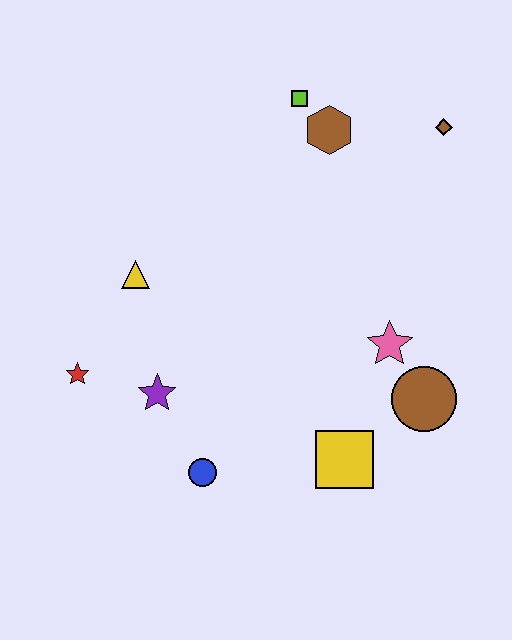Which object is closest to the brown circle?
The pink star is closest to the brown circle.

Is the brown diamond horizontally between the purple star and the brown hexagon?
No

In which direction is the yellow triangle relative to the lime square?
The yellow triangle is below the lime square.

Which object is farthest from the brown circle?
The red star is farthest from the brown circle.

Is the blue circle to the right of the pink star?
No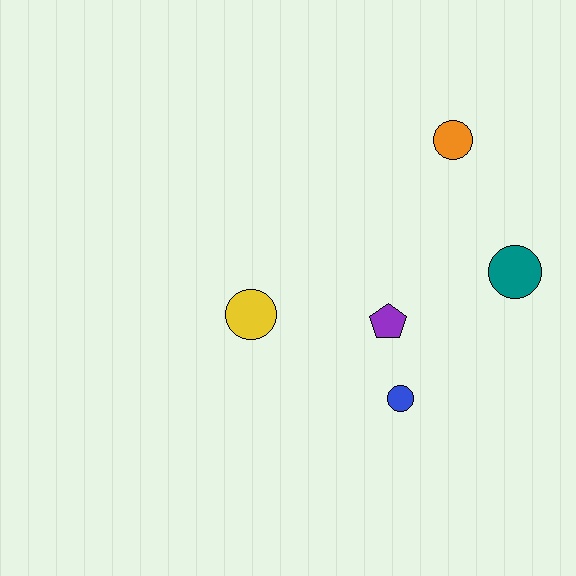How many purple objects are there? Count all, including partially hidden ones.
There is 1 purple object.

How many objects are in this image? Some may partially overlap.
There are 5 objects.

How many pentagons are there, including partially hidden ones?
There is 1 pentagon.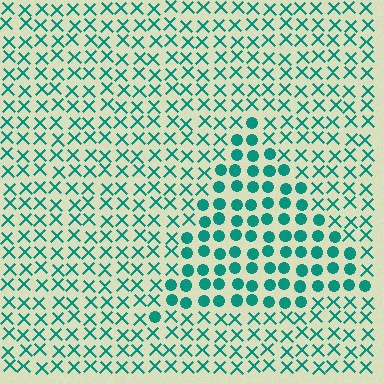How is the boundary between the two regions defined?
The boundary is defined by a change in element shape: circles inside vs. X marks outside. All elements share the same color and spacing.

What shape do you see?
I see a triangle.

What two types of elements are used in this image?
The image uses circles inside the triangle region and X marks outside it.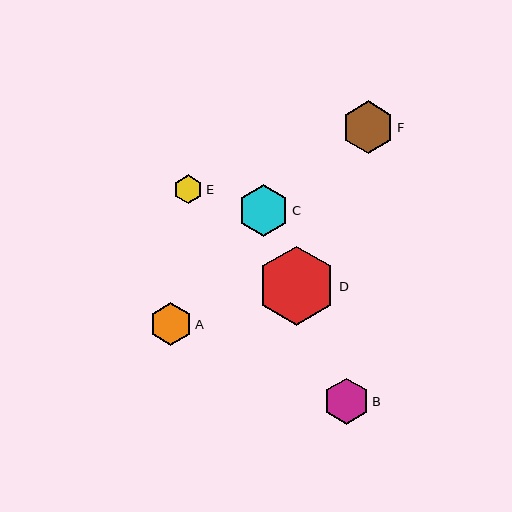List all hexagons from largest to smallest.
From largest to smallest: D, F, C, B, A, E.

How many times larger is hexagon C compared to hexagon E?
Hexagon C is approximately 1.8 times the size of hexagon E.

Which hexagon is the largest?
Hexagon D is the largest with a size of approximately 79 pixels.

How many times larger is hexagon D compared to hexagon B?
Hexagon D is approximately 1.7 times the size of hexagon B.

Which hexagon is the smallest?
Hexagon E is the smallest with a size of approximately 29 pixels.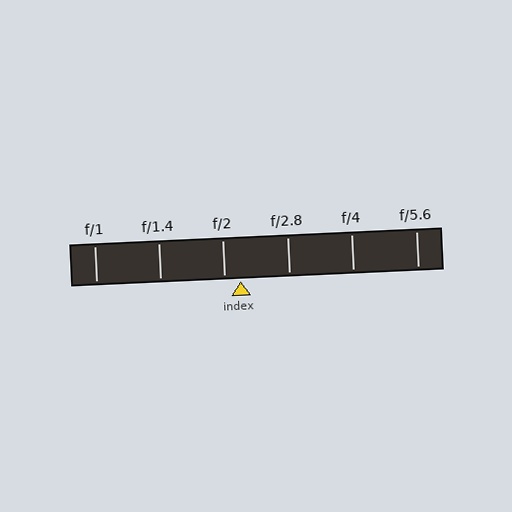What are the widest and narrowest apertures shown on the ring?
The widest aperture shown is f/1 and the narrowest is f/5.6.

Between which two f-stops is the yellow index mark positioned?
The index mark is between f/2 and f/2.8.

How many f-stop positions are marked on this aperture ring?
There are 6 f-stop positions marked.